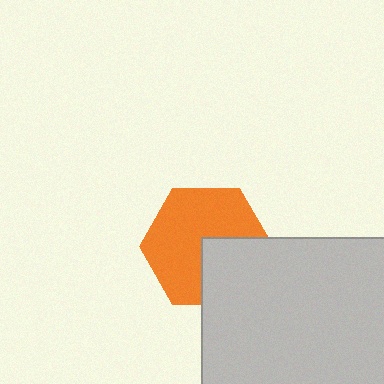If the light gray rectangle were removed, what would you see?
You would see the complete orange hexagon.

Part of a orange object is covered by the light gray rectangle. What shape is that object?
It is a hexagon.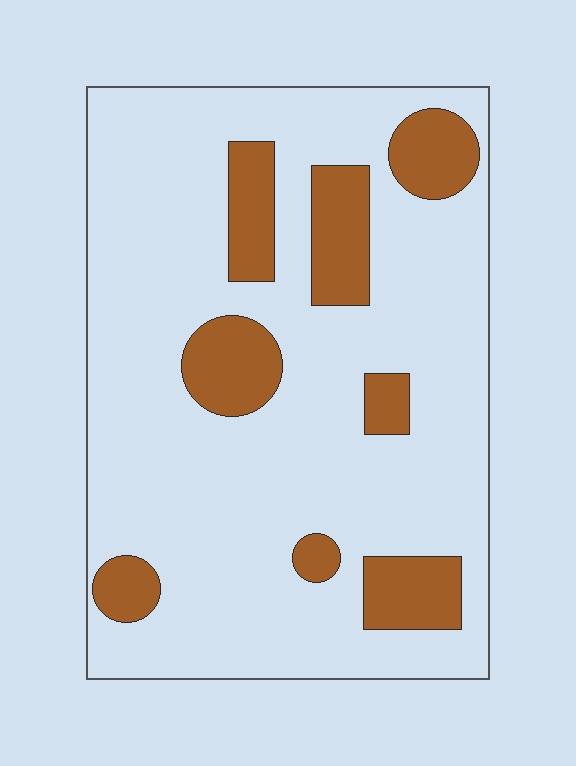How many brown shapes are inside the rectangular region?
8.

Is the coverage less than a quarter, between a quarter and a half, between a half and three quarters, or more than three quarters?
Less than a quarter.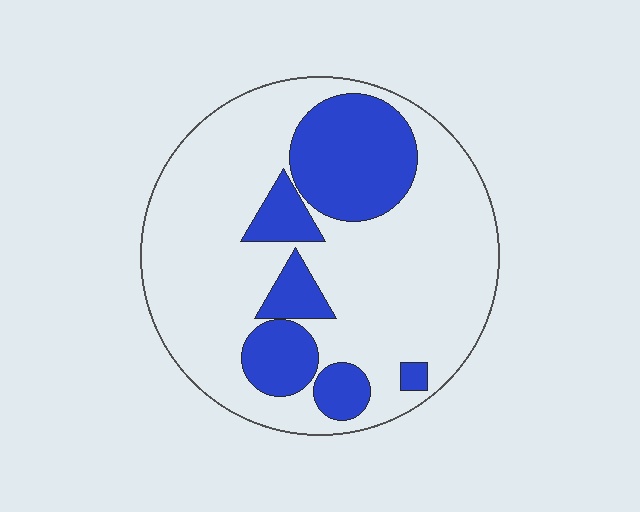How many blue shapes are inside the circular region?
6.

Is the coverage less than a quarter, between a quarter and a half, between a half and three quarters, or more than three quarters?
Between a quarter and a half.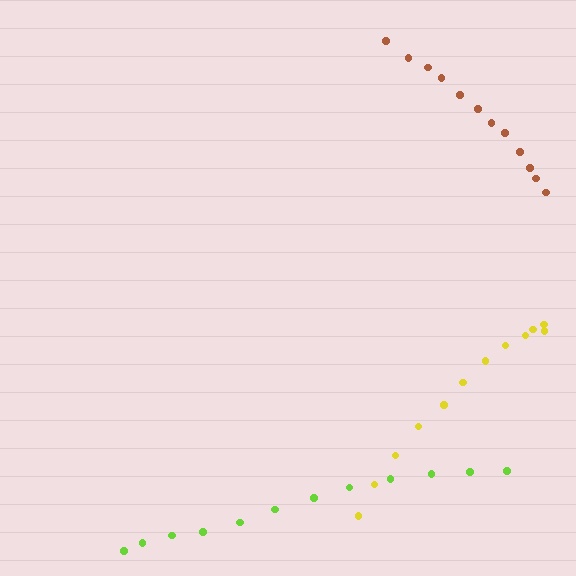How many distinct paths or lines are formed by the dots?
There are 3 distinct paths.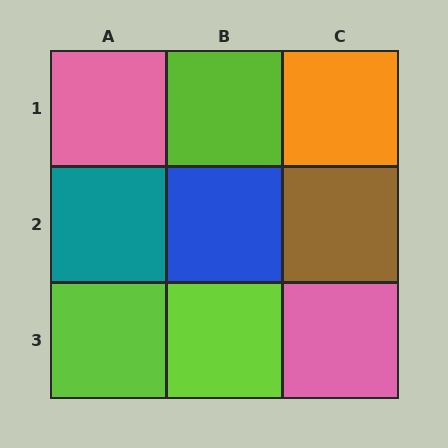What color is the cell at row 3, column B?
Lime.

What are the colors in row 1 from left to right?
Pink, lime, orange.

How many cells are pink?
2 cells are pink.